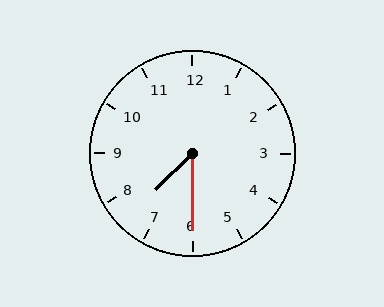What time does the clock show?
7:30.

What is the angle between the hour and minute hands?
Approximately 45 degrees.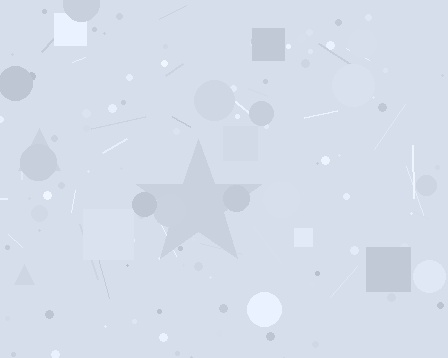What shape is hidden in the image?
A star is hidden in the image.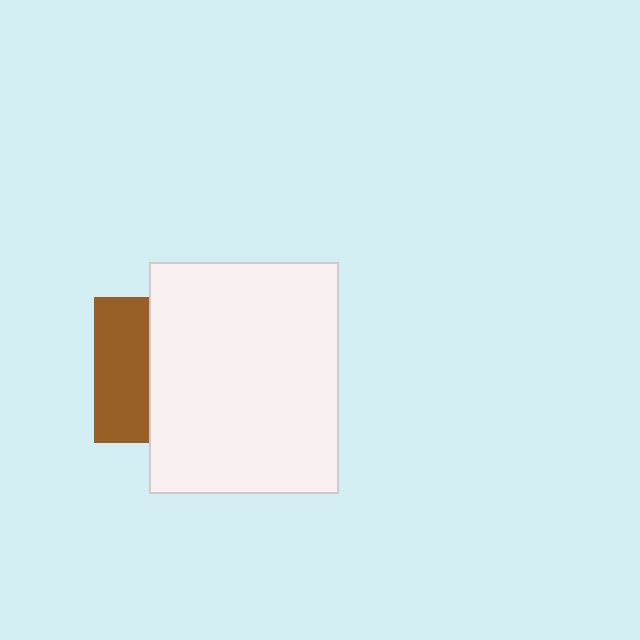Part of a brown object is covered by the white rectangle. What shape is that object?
It is a square.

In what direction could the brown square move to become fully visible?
The brown square could move left. That would shift it out from behind the white rectangle entirely.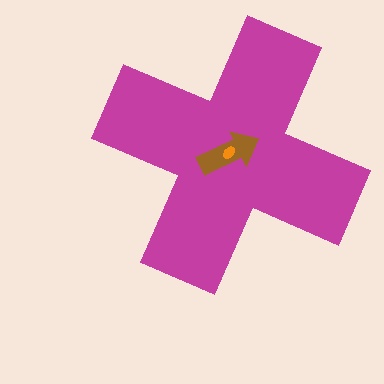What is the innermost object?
The orange ellipse.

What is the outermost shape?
The magenta cross.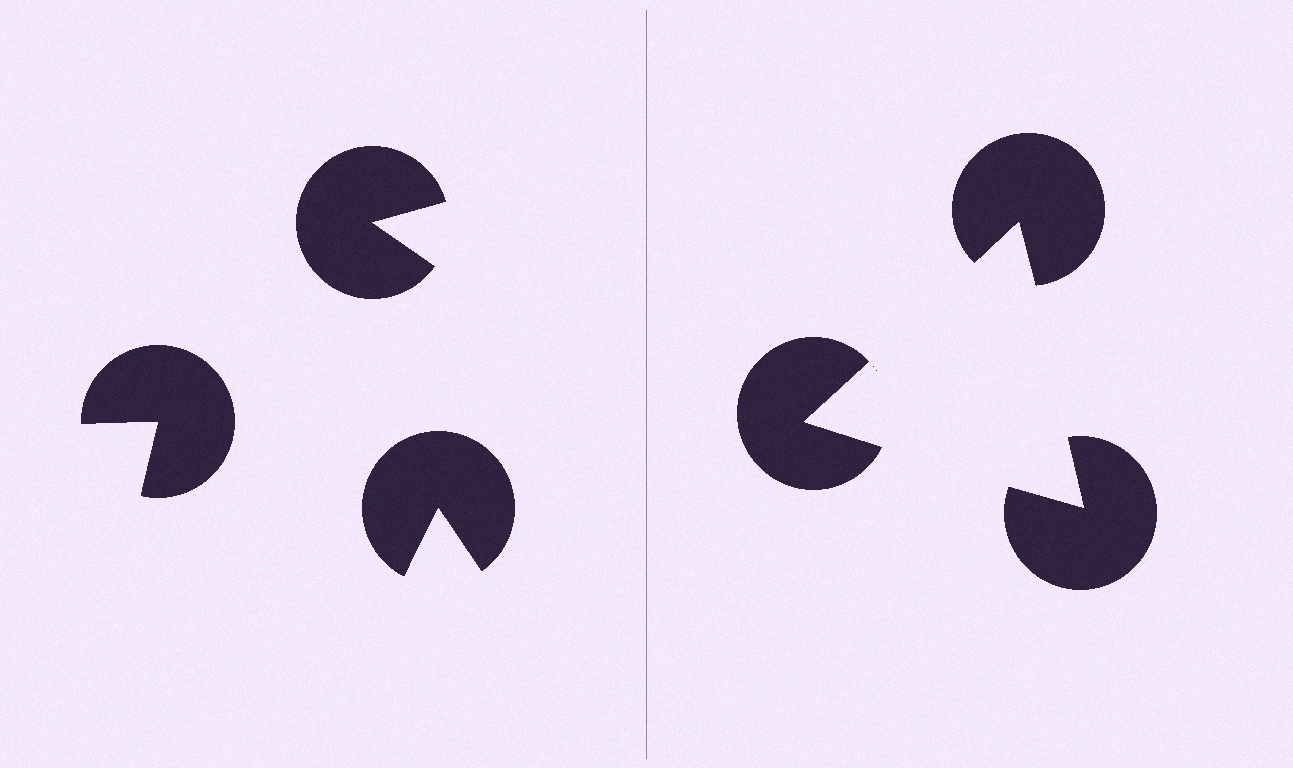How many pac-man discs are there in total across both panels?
6 — 3 on each side.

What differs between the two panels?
The pac-man discs are positioned identically on both sides; only the wedge orientations differ. On the right they align to a triangle; on the left they are misaligned.